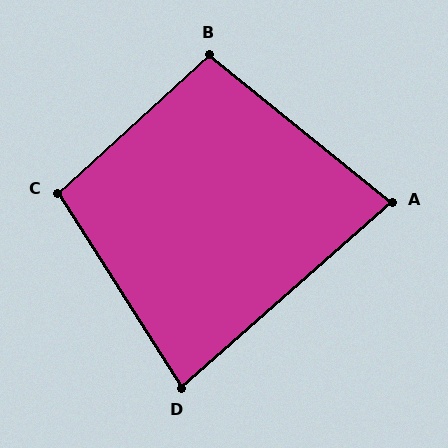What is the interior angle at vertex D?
Approximately 81 degrees (acute).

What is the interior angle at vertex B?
Approximately 99 degrees (obtuse).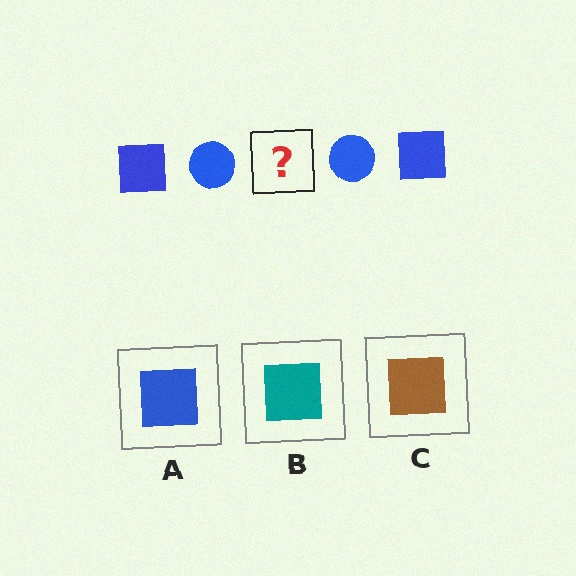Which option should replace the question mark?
Option A.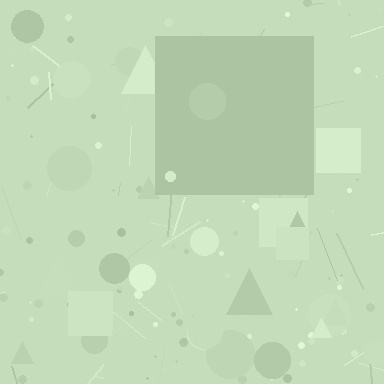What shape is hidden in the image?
A square is hidden in the image.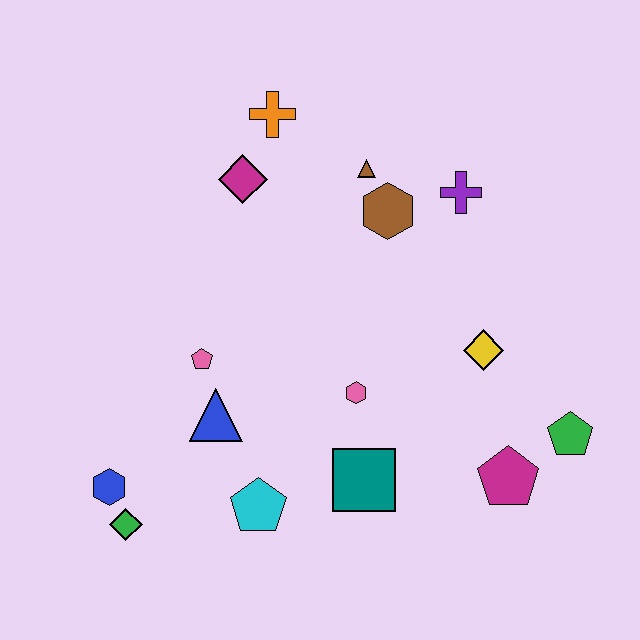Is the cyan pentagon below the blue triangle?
Yes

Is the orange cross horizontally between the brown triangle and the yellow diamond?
No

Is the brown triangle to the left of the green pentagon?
Yes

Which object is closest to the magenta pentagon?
The green pentagon is closest to the magenta pentagon.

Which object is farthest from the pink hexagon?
The orange cross is farthest from the pink hexagon.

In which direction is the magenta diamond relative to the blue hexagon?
The magenta diamond is above the blue hexagon.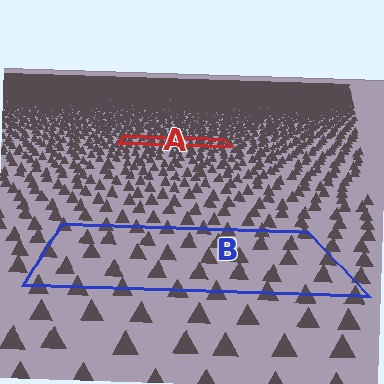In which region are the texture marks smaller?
The texture marks are smaller in region A, because it is farther away.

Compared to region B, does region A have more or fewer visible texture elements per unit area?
Region A has more texture elements per unit area — they are packed more densely because it is farther away.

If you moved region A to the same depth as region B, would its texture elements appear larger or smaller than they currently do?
They would appear larger. At a closer depth, the same texture elements are projected at a bigger on-screen size.